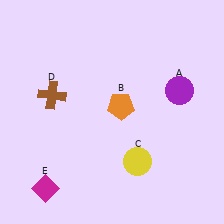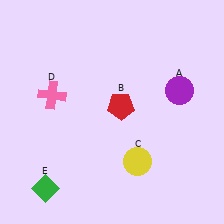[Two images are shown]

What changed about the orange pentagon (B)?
In Image 1, B is orange. In Image 2, it changed to red.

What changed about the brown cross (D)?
In Image 1, D is brown. In Image 2, it changed to pink.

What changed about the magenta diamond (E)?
In Image 1, E is magenta. In Image 2, it changed to green.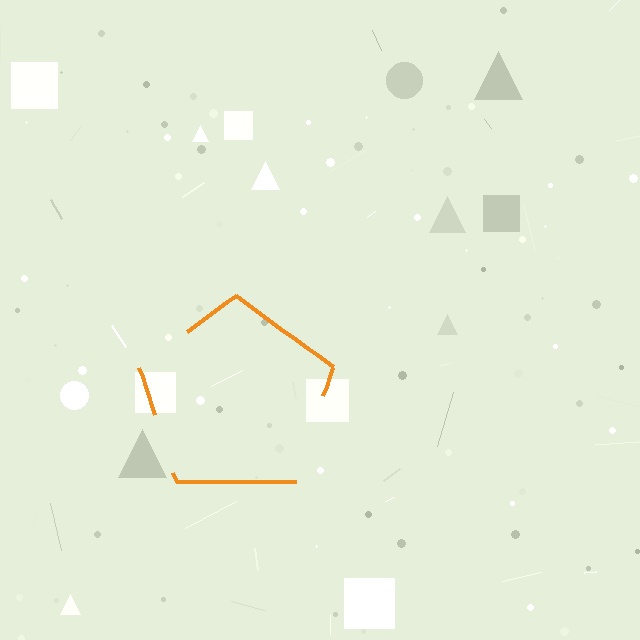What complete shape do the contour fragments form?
The contour fragments form a pentagon.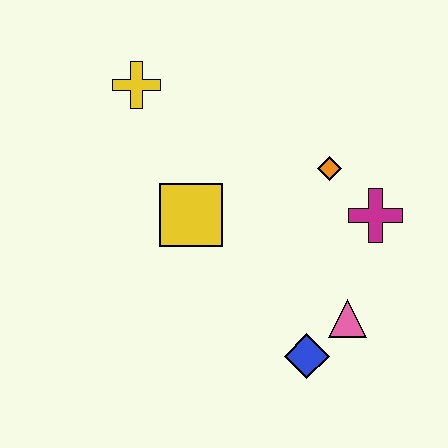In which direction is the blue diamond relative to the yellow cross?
The blue diamond is below the yellow cross.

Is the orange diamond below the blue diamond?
No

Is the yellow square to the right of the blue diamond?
No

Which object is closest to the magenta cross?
The orange diamond is closest to the magenta cross.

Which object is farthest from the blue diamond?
The yellow cross is farthest from the blue diamond.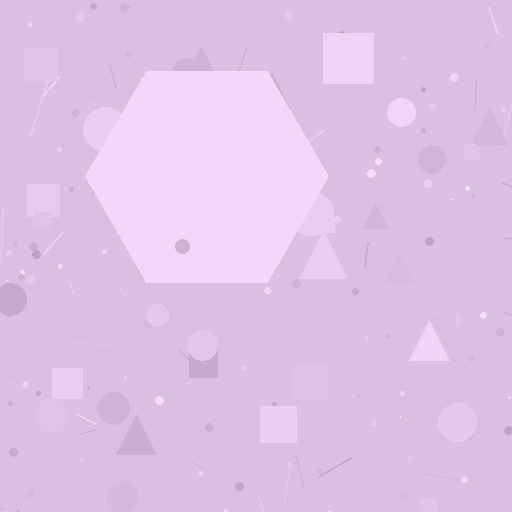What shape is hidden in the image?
A hexagon is hidden in the image.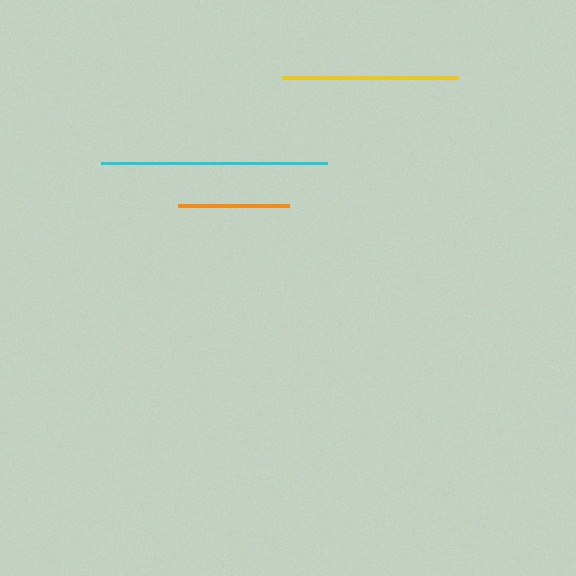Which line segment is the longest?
The cyan line is the longest at approximately 226 pixels.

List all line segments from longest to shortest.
From longest to shortest: cyan, yellow, orange.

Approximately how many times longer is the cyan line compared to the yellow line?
The cyan line is approximately 1.3 times the length of the yellow line.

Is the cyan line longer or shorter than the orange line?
The cyan line is longer than the orange line.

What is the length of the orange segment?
The orange segment is approximately 111 pixels long.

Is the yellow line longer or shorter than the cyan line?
The cyan line is longer than the yellow line.